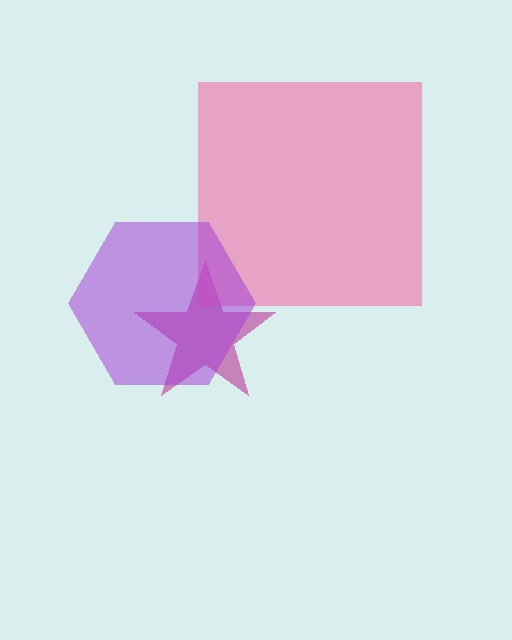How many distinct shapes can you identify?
There are 3 distinct shapes: a magenta star, a pink square, a purple hexagon.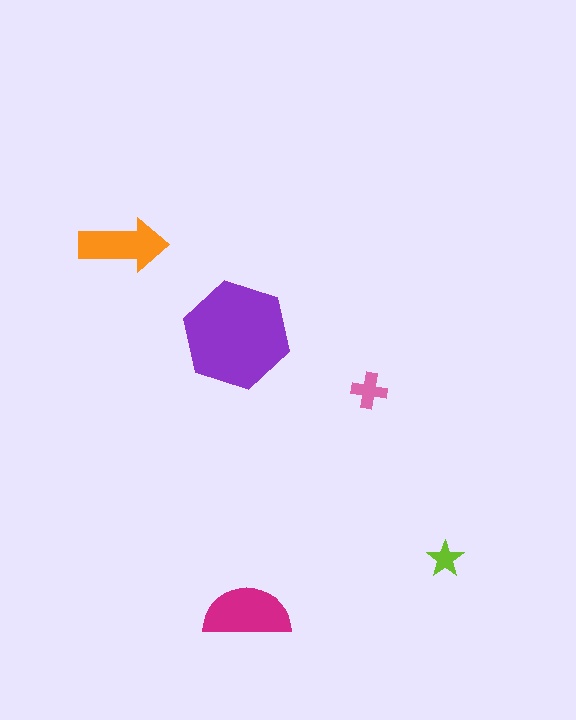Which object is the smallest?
The lime star.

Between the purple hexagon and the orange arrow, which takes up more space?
The purple hexagon.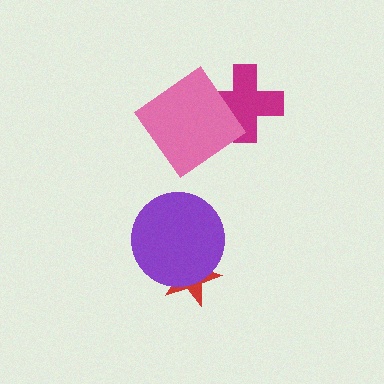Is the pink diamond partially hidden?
No, no other shape covers it.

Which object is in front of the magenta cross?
The pink diamond is in front of the magenta cross.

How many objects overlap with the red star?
1 object overlaps with the red star.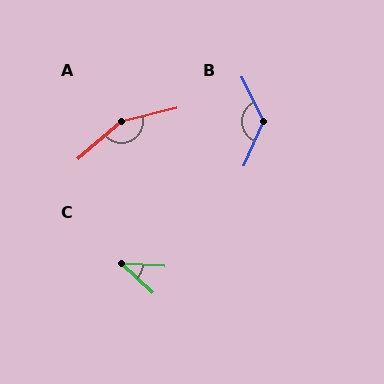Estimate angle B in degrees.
Approximately 130 degrees.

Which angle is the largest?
A, at approximately 152 degrees.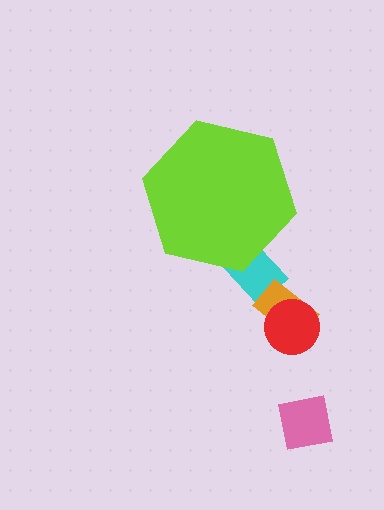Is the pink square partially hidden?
No, the pink square is fully visible.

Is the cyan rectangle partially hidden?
Yes, the cyan rectangle is partially hidden behind the lime hexagon.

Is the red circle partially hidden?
No, the red circle is fully visible.